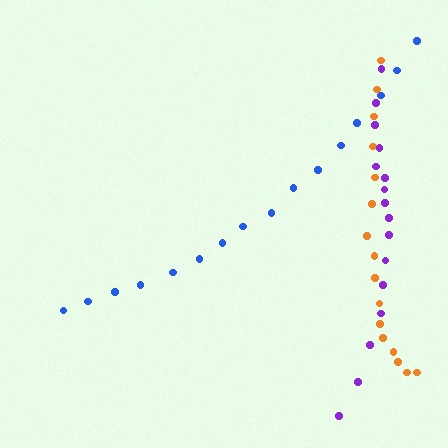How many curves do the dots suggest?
There are 3 distinct paths.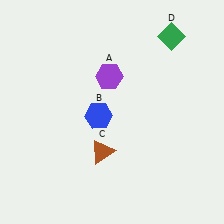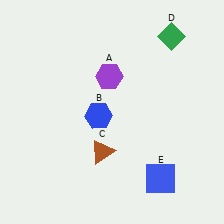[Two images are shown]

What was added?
A blue square (E) was added in Image 2.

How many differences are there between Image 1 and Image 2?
There is 1 difference between the two images.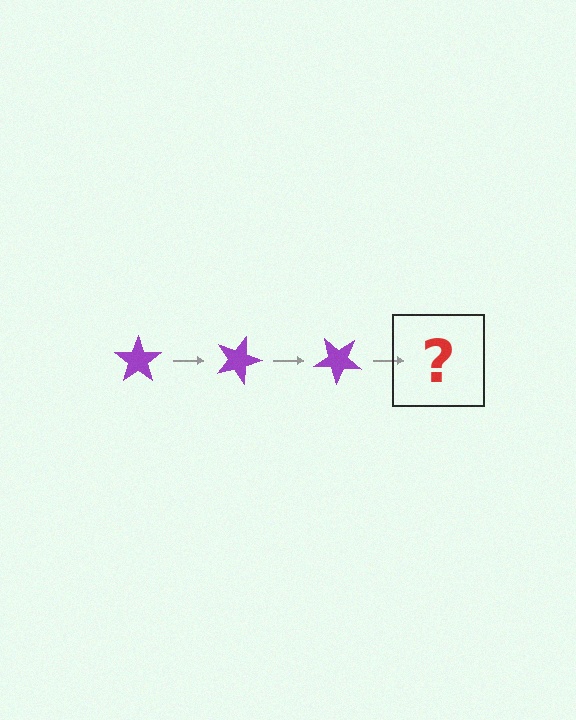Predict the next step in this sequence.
The next step is a purple star rotated 60 degrees.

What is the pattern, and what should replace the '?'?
The pattern is that the star rotates 20 degrees each step. The '?' should be a purple star rotated 60 degrees.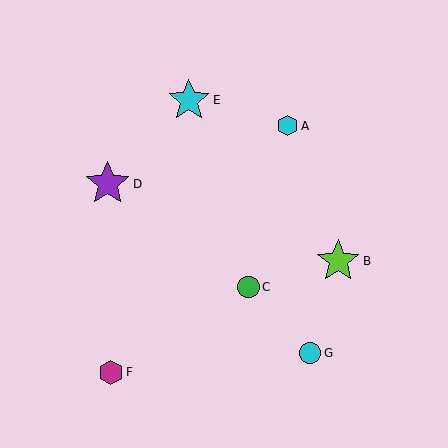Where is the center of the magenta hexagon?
The center of the magenta hexagon is at (111, 372).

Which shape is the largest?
The purple star (labeled D) is the largest.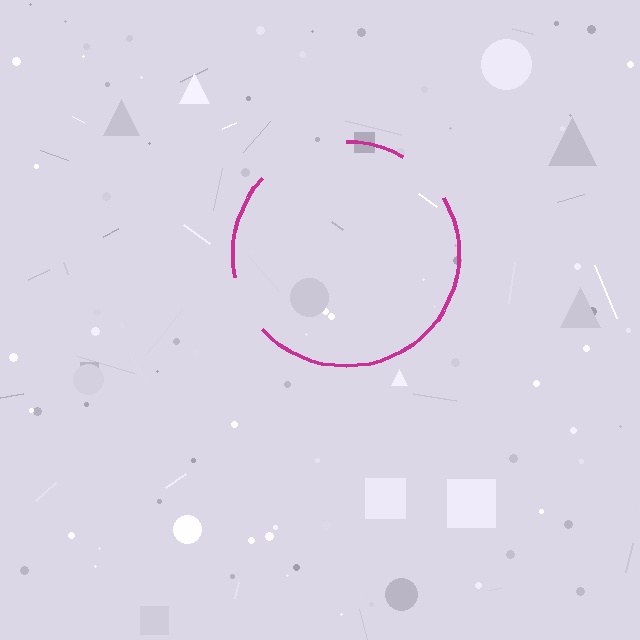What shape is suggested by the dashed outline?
The dashed outline suggests a circle.